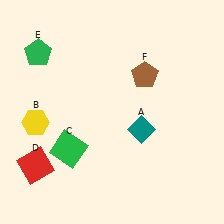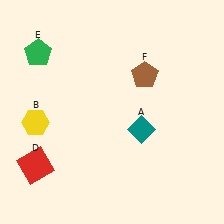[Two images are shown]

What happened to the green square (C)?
The green square (C) was removed in Image 2. It was in the bottom-left area of Image 1.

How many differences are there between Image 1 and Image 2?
There is 1 difference between the two images.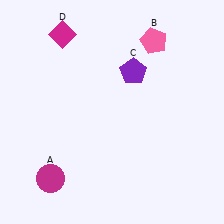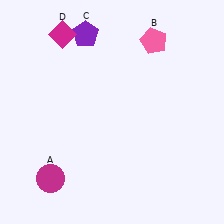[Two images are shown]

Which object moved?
The purple pentagon (C) moved left.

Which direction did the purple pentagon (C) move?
The purple pentagon (C) moved left.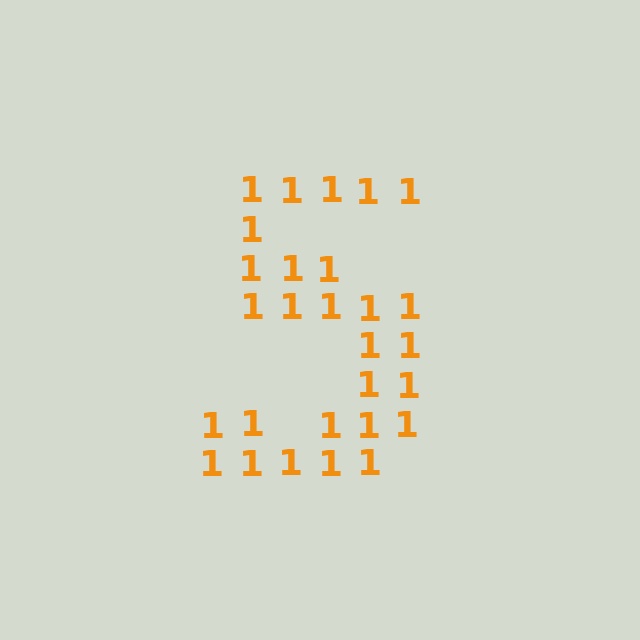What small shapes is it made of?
It is made of small digit 1's.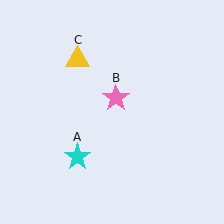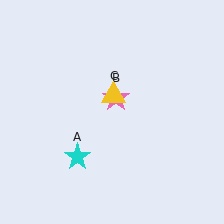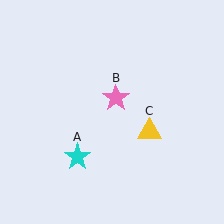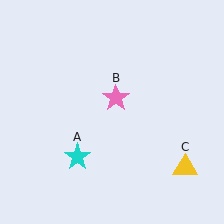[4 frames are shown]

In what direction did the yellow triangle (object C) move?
The yellow triangle (object C) moved down and to the right.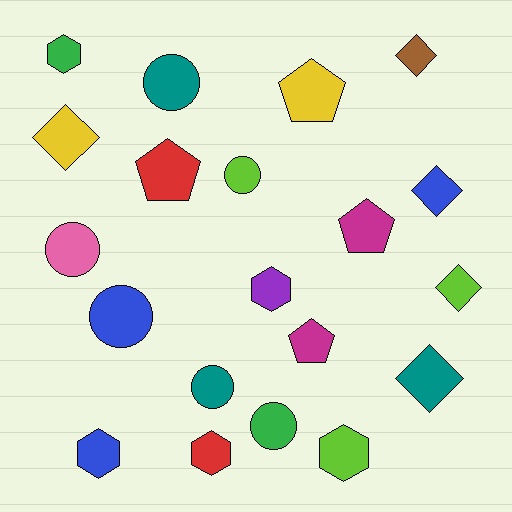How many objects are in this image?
There are 20 objects.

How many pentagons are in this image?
There are 4 pentagons.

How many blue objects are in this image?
There are 3 blue objects.